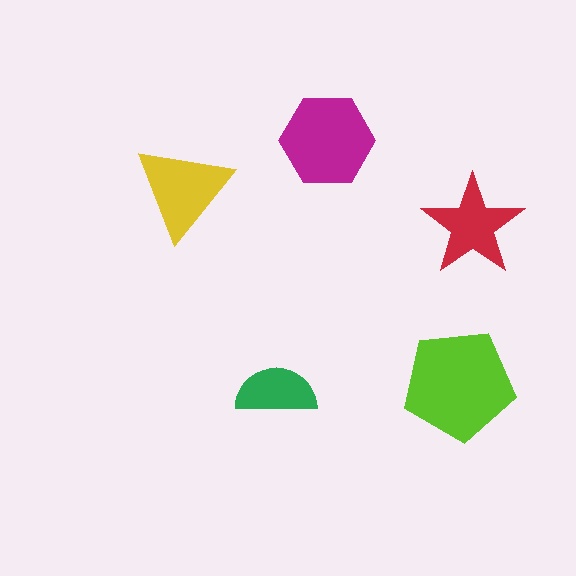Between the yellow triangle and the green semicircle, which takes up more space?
The yellow triangle.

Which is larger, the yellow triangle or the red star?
The yellow triangle.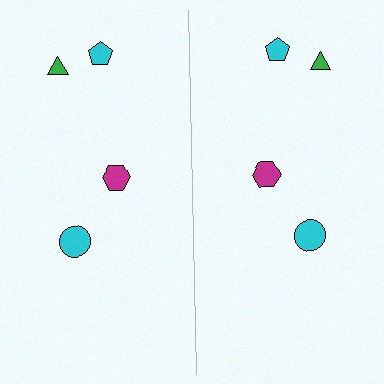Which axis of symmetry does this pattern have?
The pattern has a vertical axis of symmetry running through the center of the image.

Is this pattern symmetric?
Yes, this pattern has bilateral (reflection) symmetry.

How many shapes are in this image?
There are 8 shapes in this image.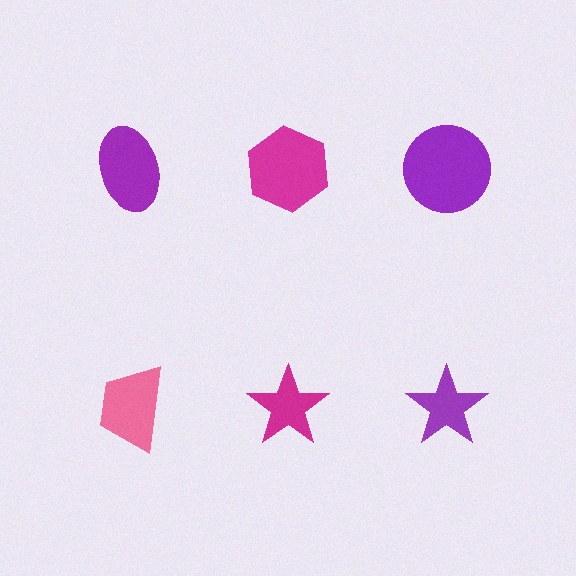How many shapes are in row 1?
3 shapes.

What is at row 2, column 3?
A purple star.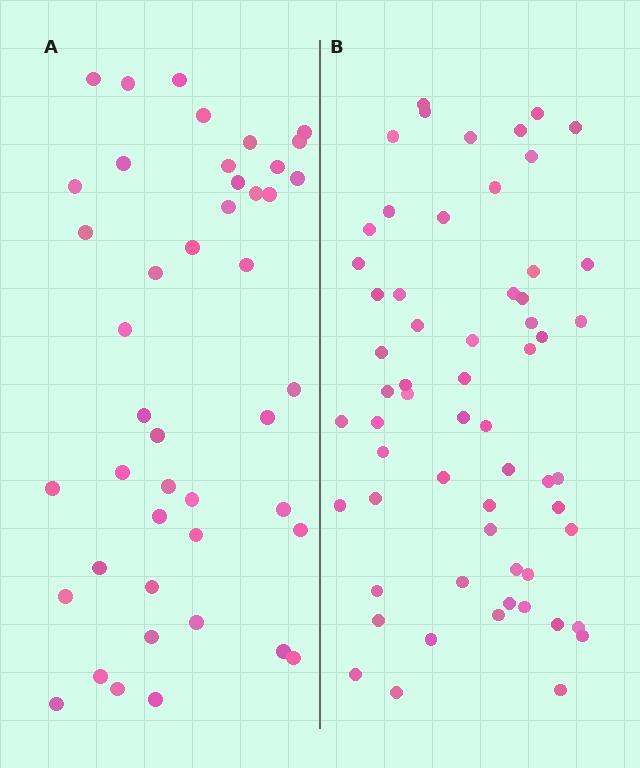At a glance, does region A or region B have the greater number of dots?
Region B (the right region) has more dots.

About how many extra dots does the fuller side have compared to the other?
Region B has approximately 15 more dots than region A.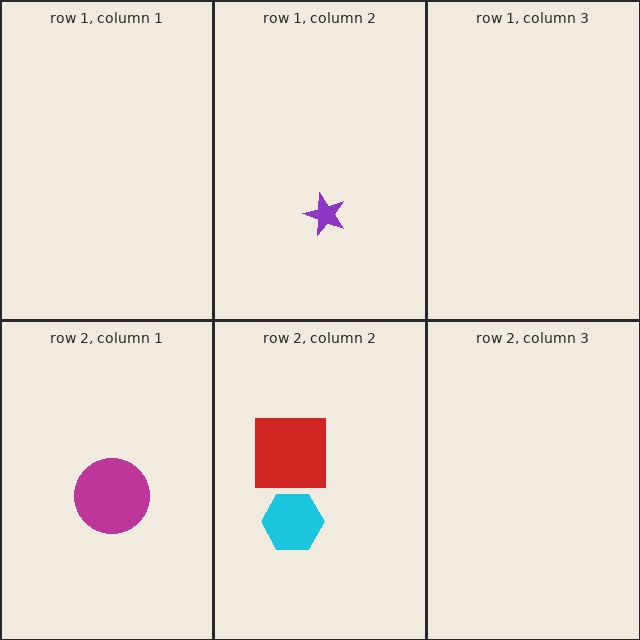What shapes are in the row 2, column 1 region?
The magenta circle.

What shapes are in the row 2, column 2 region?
The cyan hexagon, the red square.